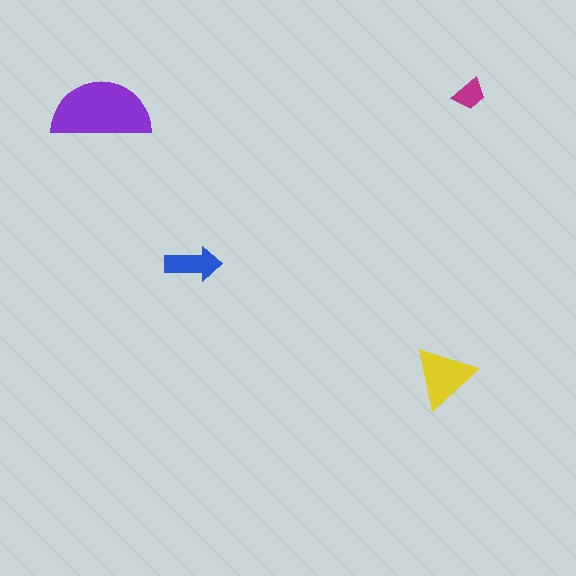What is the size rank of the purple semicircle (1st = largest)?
1st.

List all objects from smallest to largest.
The magenta trapezoid, the blue arrow, the yellow triangle, the purple semicircle.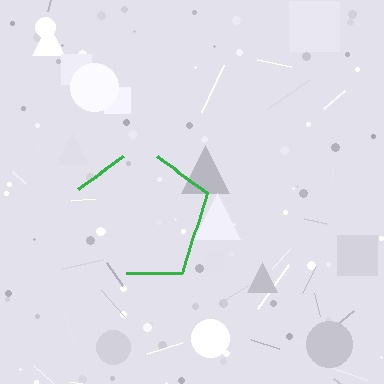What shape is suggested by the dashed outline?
The dashed outline suggests a pentagon.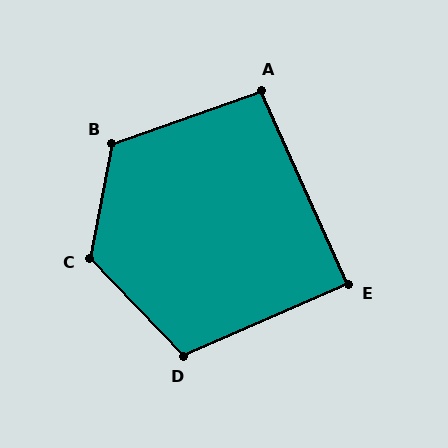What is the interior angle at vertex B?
Approximately 120 degrees (obtuse).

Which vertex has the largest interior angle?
C, at approximately 126 degrees.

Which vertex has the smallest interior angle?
E, at approximately 89 degrees.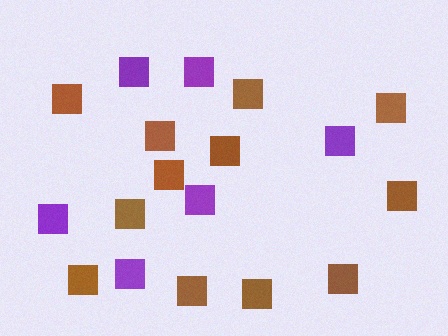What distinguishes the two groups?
There are 2 groups: one group of brown squares (12) and one group of purple squares (6).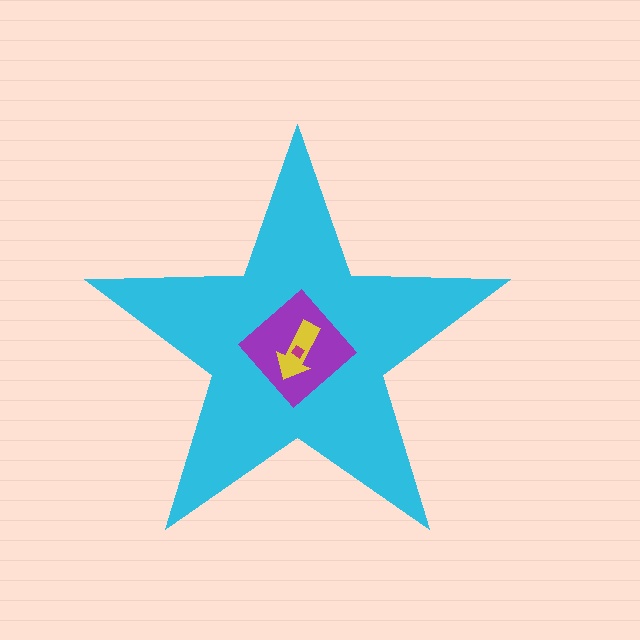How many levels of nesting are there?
4.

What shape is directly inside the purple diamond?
The yellow arrow.